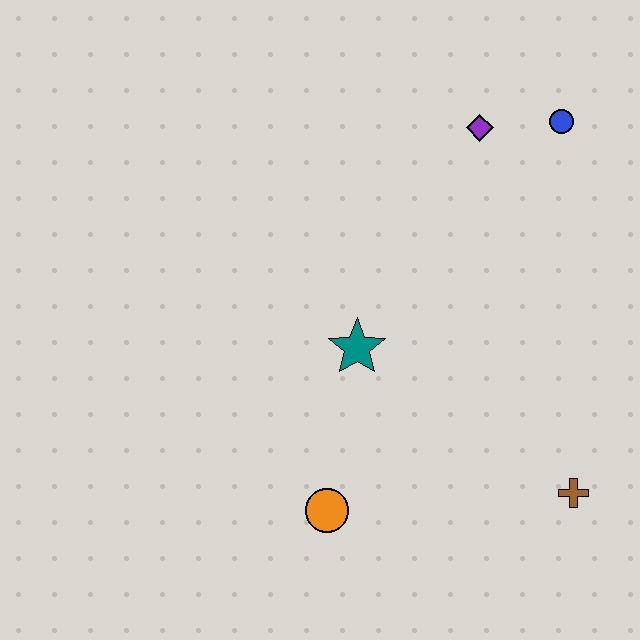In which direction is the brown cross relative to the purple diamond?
The brown cross is below the purple diamond.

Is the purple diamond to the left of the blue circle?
Yes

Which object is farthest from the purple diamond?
The orange circle is farthest from the purple diamond.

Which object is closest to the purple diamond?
The blue circle is closest to the purple diamond.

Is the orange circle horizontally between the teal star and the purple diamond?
No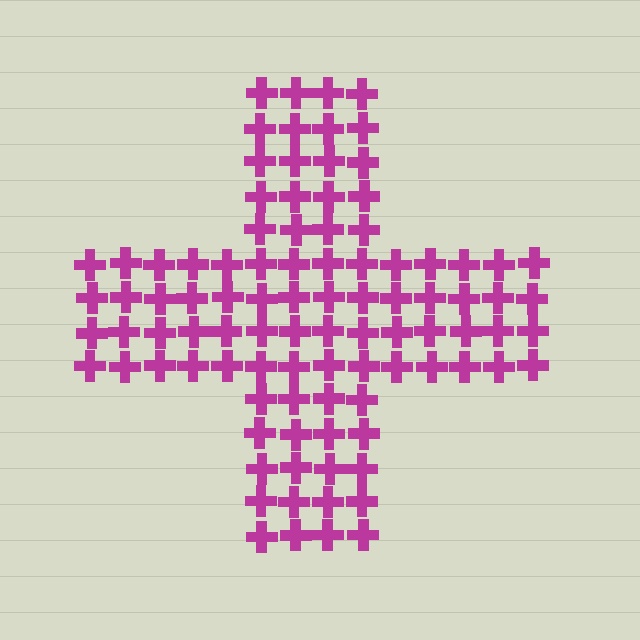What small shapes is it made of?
It is made of small crosses.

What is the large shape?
The large shape is a cross.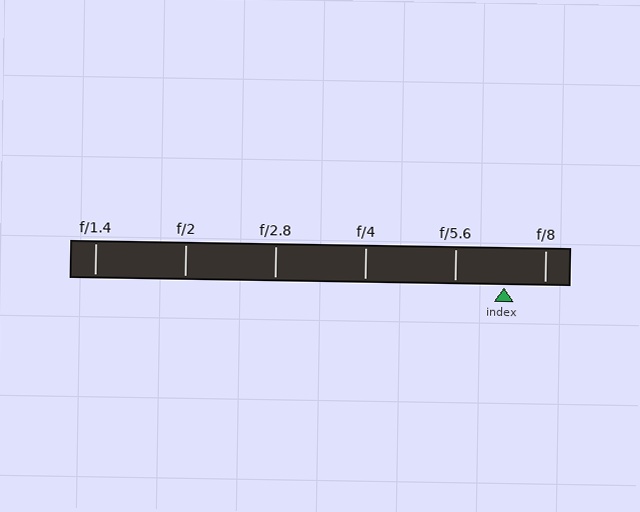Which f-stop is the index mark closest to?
The index mark is closest to f/8.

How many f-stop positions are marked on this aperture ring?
There are 6 f-stop positions marked.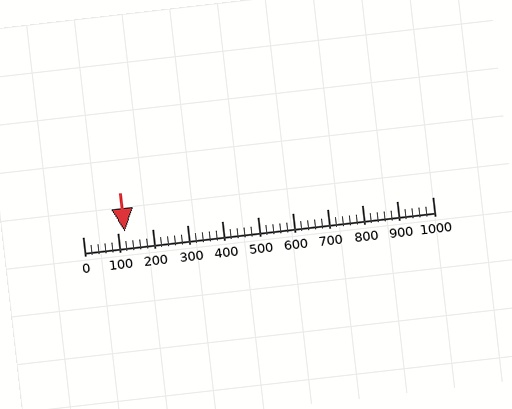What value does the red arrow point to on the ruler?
The red arrow points to approximately 120.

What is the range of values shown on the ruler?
The ruler shows values from 0 to 1000.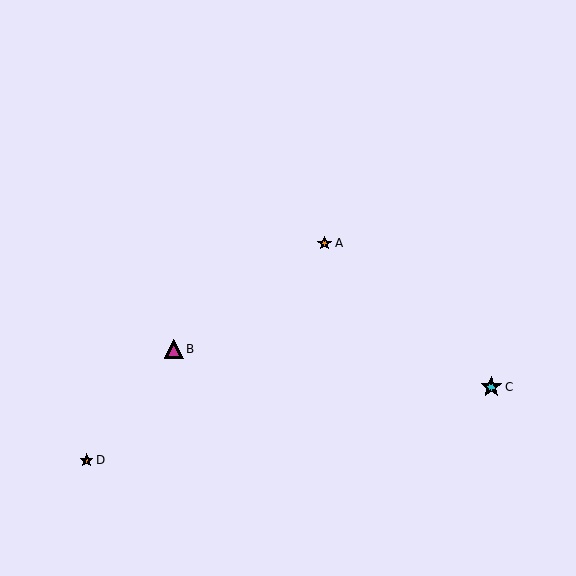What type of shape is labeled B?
Shape B is a magenta triangle.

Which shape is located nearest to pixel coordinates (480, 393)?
The cyan star (labeled C) at (491, 387) is nearest to that location.